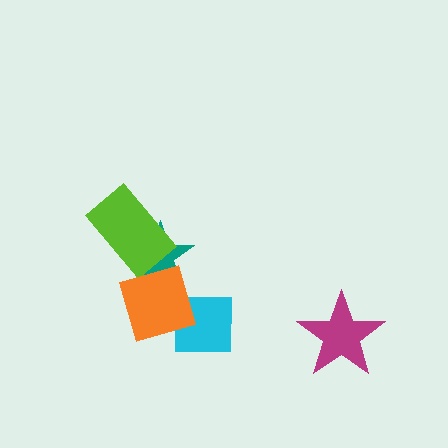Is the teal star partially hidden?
Yes, it is partially covered by another shape.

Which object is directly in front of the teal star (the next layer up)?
The lime rectangle is directly in front of the teal star.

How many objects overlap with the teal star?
2 objects overlap with the teal star.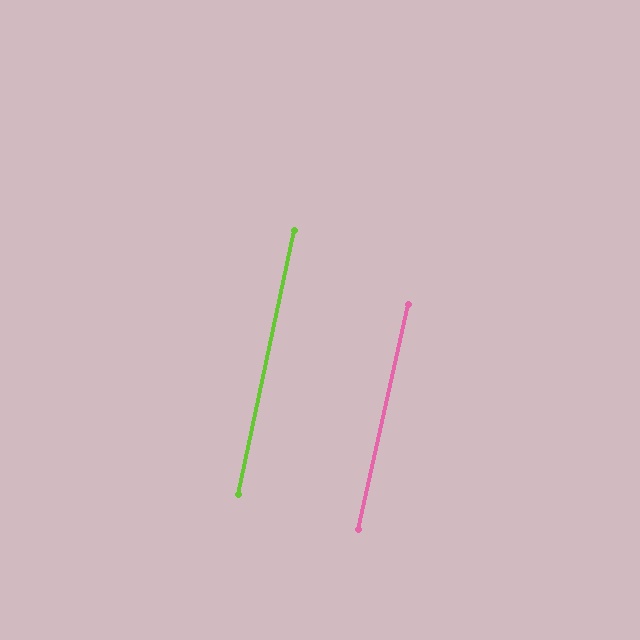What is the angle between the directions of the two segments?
Approximately 0 degrees.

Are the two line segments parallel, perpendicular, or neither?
Parallel — their directions differ by only 0.3°.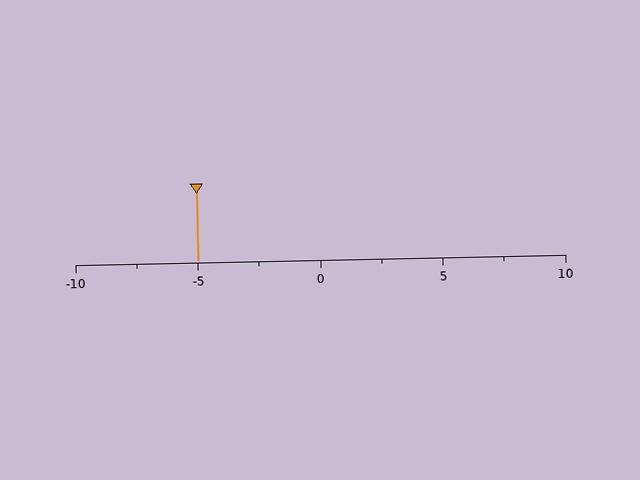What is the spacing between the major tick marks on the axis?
The major ticks are spaced 5 apart.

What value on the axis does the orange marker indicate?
The marker indicates approximately -5.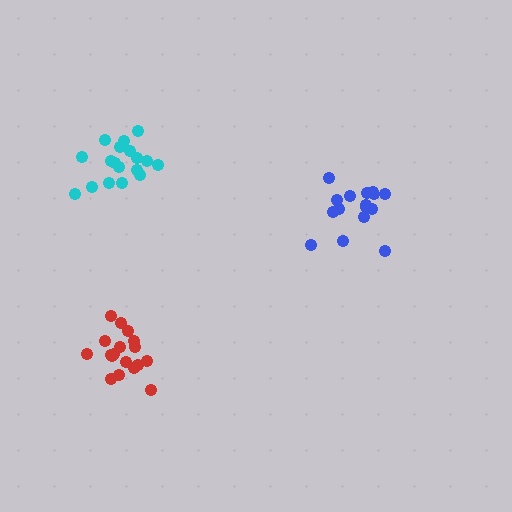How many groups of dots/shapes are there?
There are 3 groups.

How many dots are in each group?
Group 1: 18 dots, Group 2: 16 dots, Group 3: 18 dots (52 total).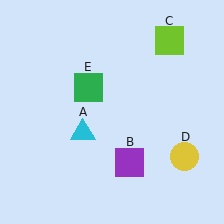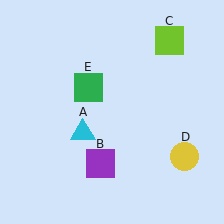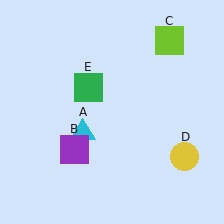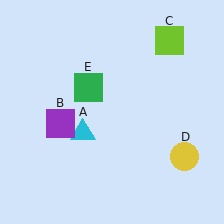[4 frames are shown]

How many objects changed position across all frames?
1 object changed position: purple square (object B).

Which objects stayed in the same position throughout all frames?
Cyan triangle (object A) and lime square (object C) and yellow circle (object D) and green square (object E) remained stationary.